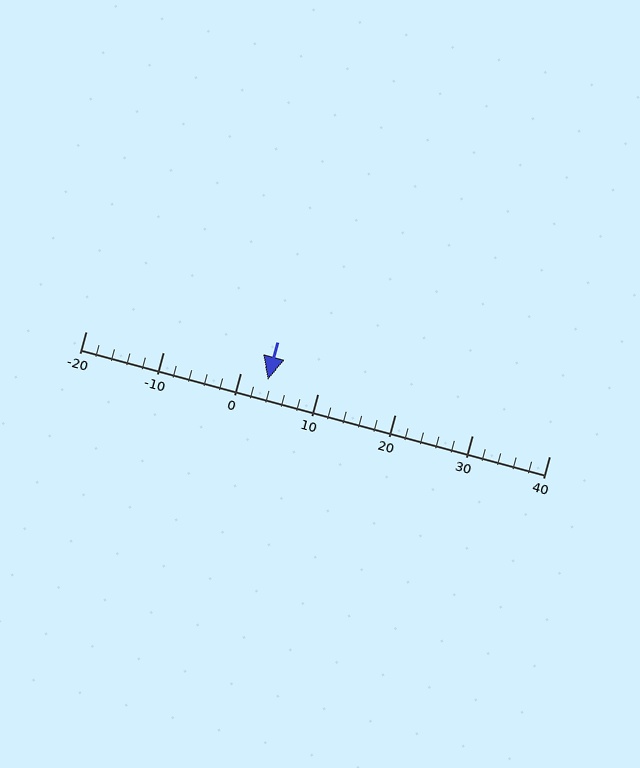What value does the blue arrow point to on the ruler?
The blue arrow points to approximately 4.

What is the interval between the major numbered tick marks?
The major tick marks are spaced 10 units apart.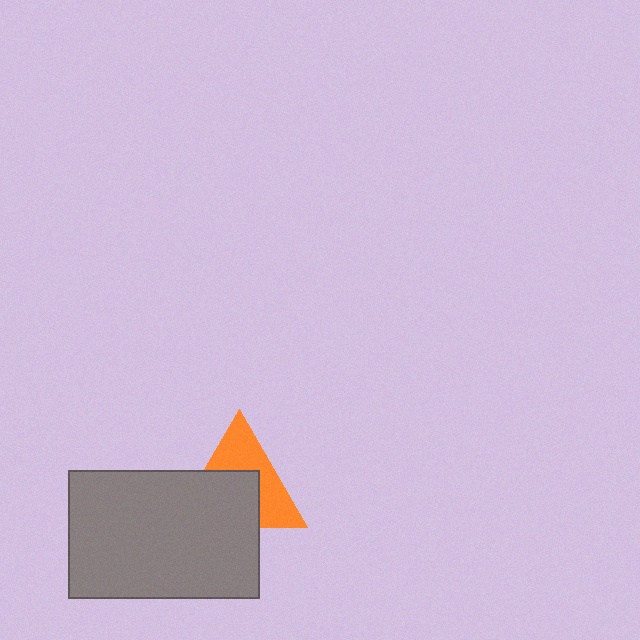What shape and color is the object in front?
The object in front is a gray rectangle.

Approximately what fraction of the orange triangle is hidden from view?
Roughly 51% of the orange triangle is hidden behind the gray rectangle.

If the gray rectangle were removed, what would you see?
You would see the complete orange triangle.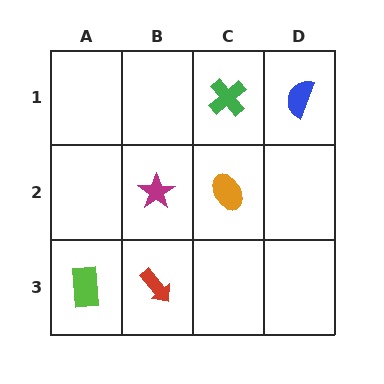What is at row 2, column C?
An orange ellipse.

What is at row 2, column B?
A magenta star.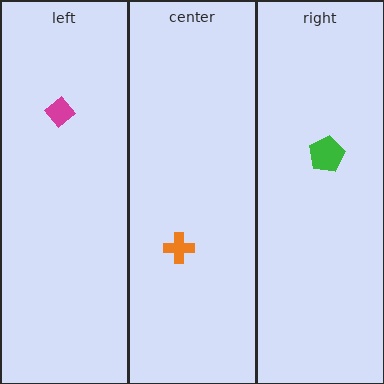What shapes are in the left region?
The magenta diamond.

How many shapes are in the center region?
1.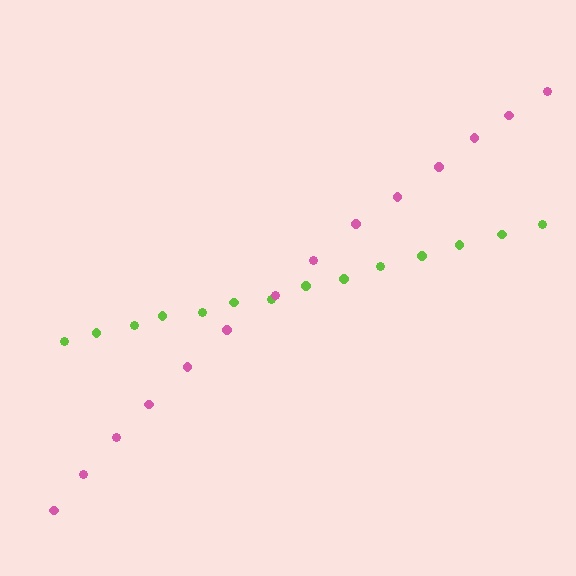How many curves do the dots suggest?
There are 2 distinct paths.